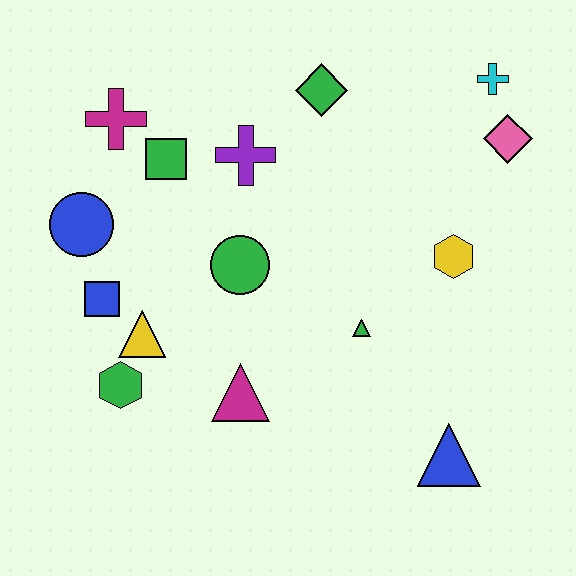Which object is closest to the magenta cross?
The green square is closest to the magenta cross.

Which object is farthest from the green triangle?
The magenta cross is farthest from the green triangle.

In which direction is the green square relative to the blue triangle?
The green square is above the blue triangle.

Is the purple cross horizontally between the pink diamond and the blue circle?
Yes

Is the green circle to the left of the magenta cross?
No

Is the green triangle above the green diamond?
No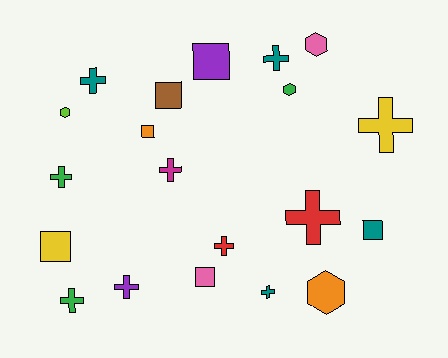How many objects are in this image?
There are 20 objects.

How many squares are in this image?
There are 6 squares.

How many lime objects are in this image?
There is 1 lime object.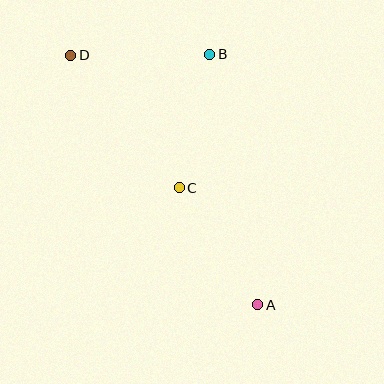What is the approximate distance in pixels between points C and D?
The distance between C and D is approximately 171 pixels.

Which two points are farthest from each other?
Points A and D are farthest from each other.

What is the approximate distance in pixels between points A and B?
The distance between A and B is approximately 255 pixels.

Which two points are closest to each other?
Points B and C are closest to each other.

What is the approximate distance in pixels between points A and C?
The distance between A and C is approximately 141 pixels.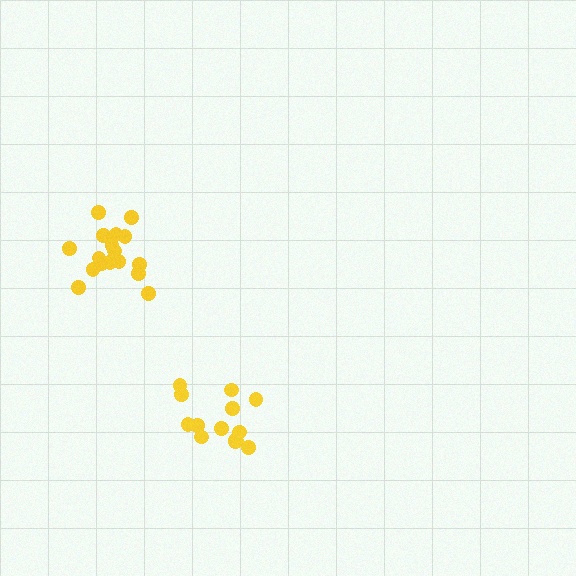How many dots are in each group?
Group 1: 14 dots, Group 2: 19 dots (33 total).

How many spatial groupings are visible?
There are 2 spatial groupings.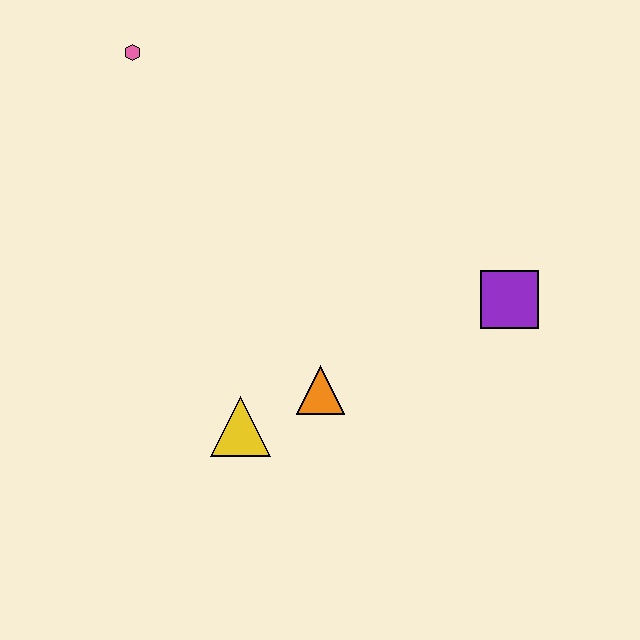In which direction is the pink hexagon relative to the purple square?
The pink hexagon is to the left of the purple square.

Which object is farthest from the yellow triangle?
The pink hexagon is farthest from the yellow triangle.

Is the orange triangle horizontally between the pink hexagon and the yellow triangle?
No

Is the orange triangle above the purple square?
No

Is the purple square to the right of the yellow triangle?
Yes